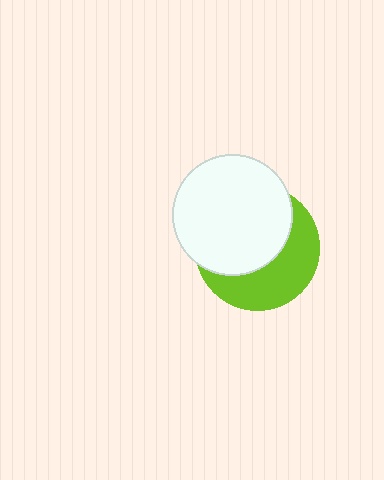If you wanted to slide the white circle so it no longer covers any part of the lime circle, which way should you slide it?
Slide it toward the upper-left — that is the most direct way to separate the two shapes.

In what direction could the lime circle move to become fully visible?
The lime circle could move toward the lower-right. That would shift it out from behind the white circle entirely.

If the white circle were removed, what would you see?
You would see the complete lime circle.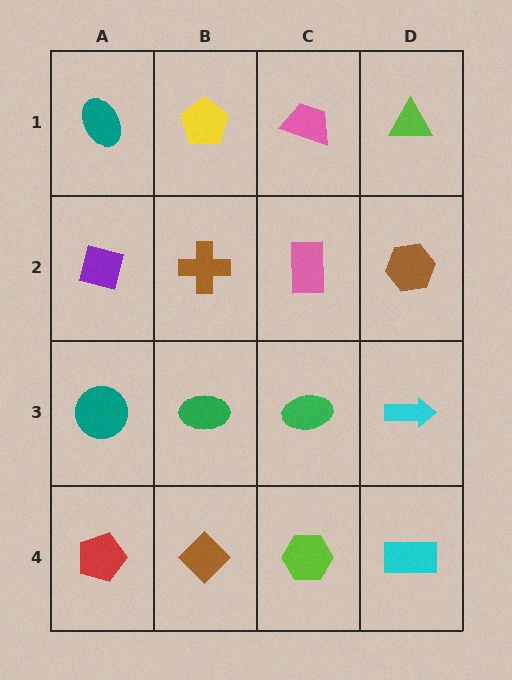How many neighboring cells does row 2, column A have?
3.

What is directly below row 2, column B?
A green ellipse.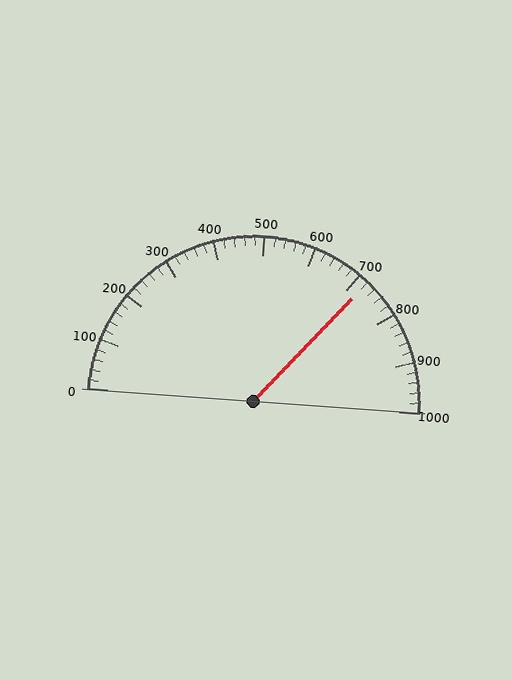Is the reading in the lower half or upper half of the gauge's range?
The reading is in the upper half of the range (0 to 1000).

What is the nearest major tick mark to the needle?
The nearest major tick mark is 700.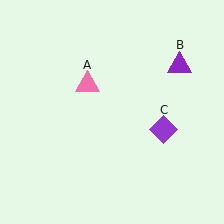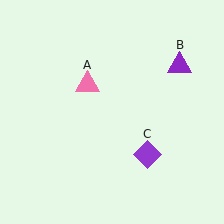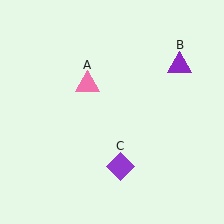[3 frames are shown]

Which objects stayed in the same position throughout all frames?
Pink triangle (object A) and purple triangle (object B) remained stationary.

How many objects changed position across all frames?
1 object changed position: purple diamond (object C).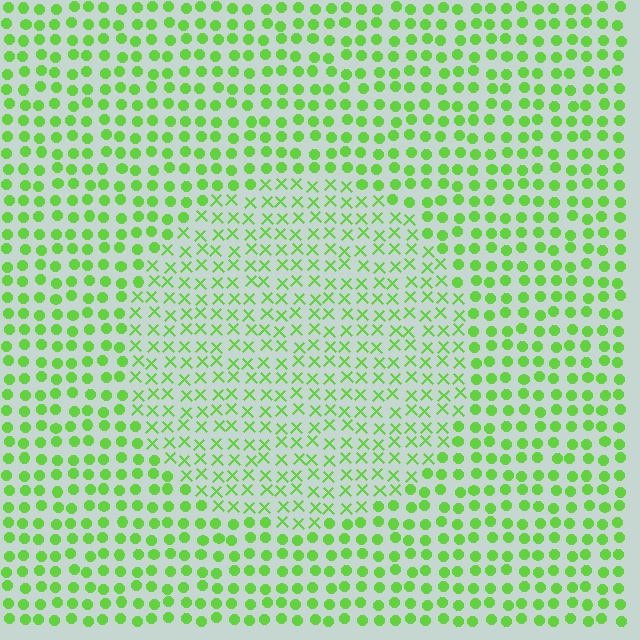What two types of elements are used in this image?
The image uses X marks inside the circle region and circles outside it.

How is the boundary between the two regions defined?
The boundary is defined by a change in element shape: X marks inside vs. circles outside. All elements share the same color and spacing.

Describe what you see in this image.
The image is filled with small lime elements arranged in a uniform grid. A circle-shaped region contains X marks, while the surrounding area contains circles. The boundary is defined purely by the change in element shape.